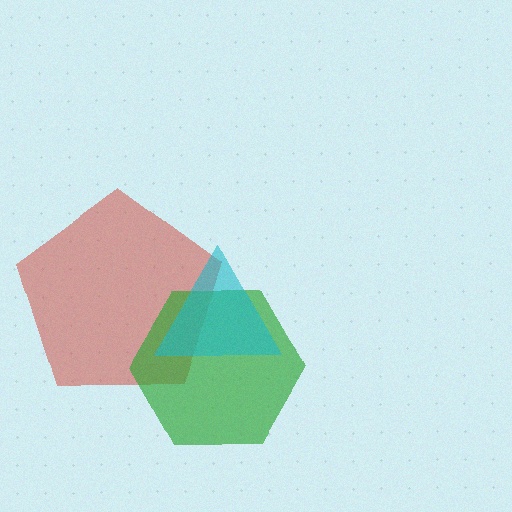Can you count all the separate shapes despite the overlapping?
Yes, there are 3 separate shapes.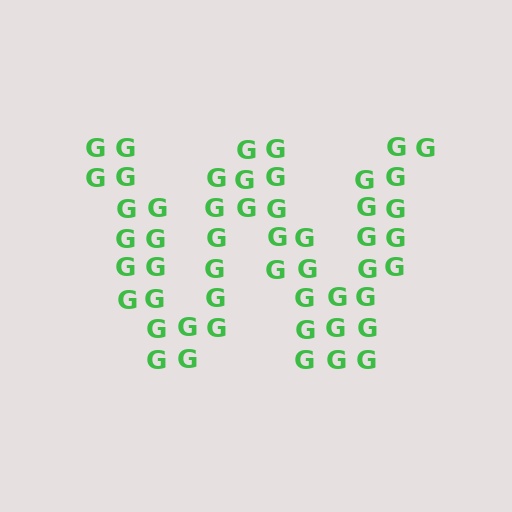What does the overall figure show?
The overall figure shows the letter W.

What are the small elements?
The small elements are letter G's.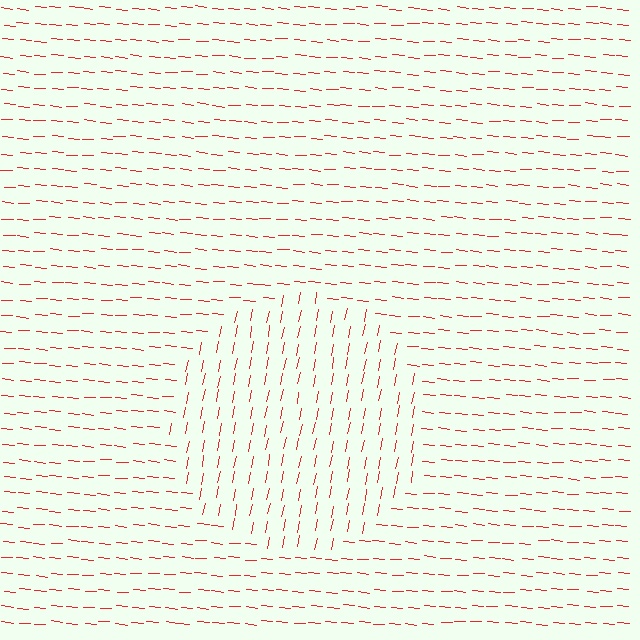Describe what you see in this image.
The image is filled with small red line segments. A circle region in the image has lines oriented differently from the surrounding lines, creating a visible texture boundary.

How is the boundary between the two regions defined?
The boundary is defined purely by a change in line orientation (approximately 84 degrees difference). All lines are the same color and thickness.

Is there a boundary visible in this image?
Yes, there is a texture boundary formed by a change in line orientation.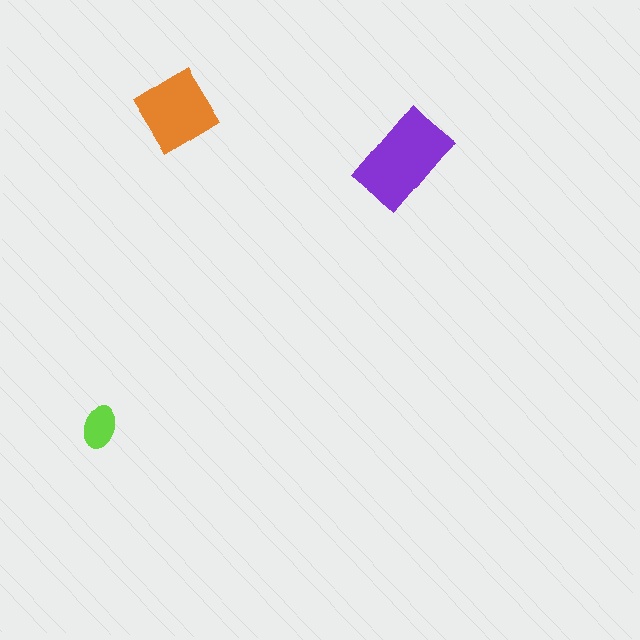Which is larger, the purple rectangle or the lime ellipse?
The purple rectangle.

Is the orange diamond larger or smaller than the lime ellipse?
Larger.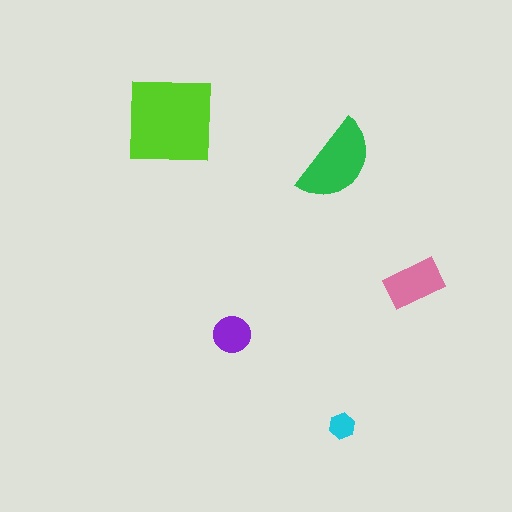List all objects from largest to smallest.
The lime square, the green semicircle, the pink rectangle, the purple circle, the cyan hexagon.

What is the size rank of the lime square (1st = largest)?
1st.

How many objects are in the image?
There are 5 objects in the image.